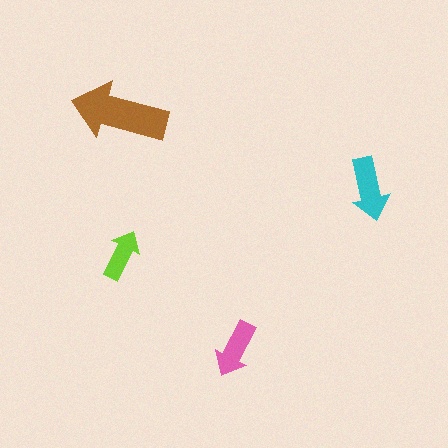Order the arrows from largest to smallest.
the brown one, the cyan one, the pink one, the lime one.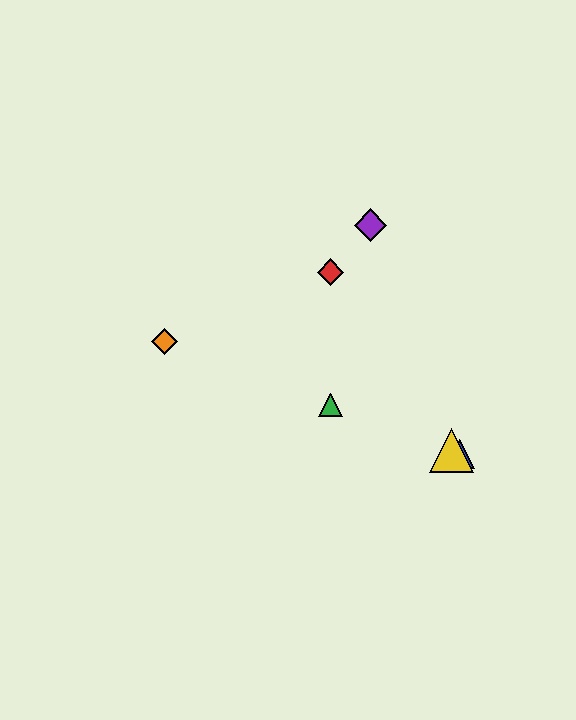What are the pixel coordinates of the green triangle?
The green triangle is at (330, 405).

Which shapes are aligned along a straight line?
The blue triangle, the green triangle, the yellow triangle, the orange diamond are aligned along a straight line.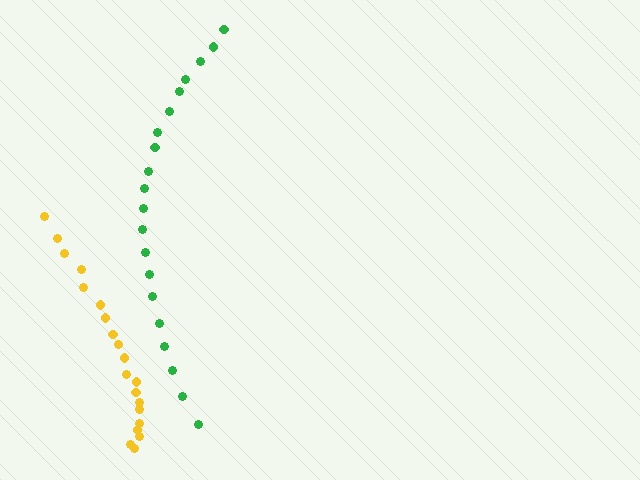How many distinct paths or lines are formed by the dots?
There are 2 distinct paths.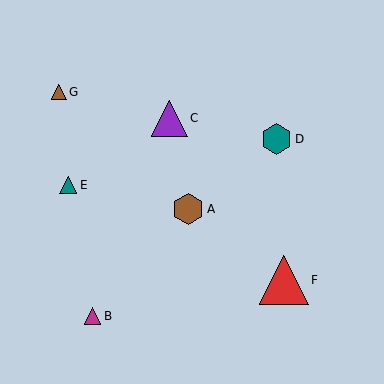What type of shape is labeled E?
Shape E is a teal triangle.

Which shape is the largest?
The red triangle (labeled F) is the largest.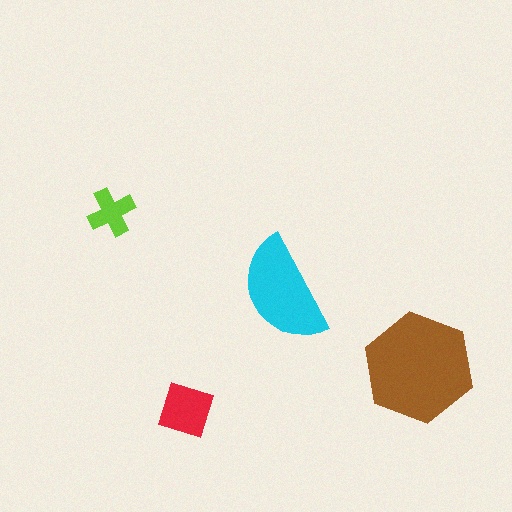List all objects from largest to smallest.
The brown hexagon, the cyan semicircle, the red diamond, the lime cross.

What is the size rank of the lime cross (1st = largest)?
4th.